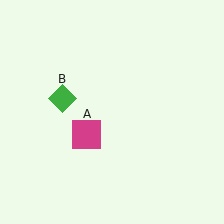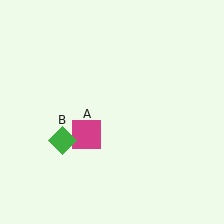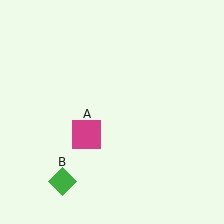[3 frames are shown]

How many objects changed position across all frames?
1 object changed position: green diamond (object B).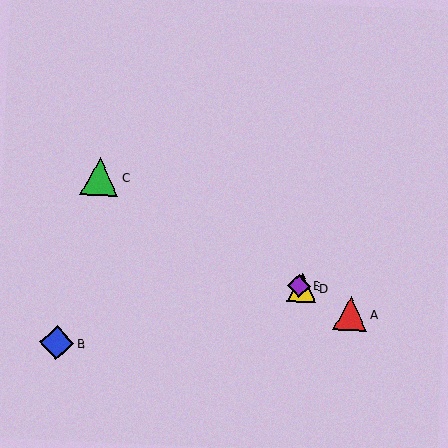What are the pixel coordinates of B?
Object B is at (57, 343).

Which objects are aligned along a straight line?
Objects A, C, D, E are aligned along a straight line.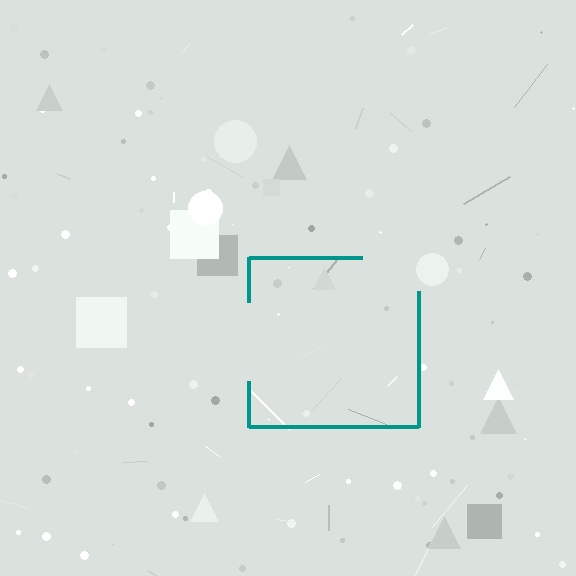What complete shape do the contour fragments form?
The contour fragments form a square.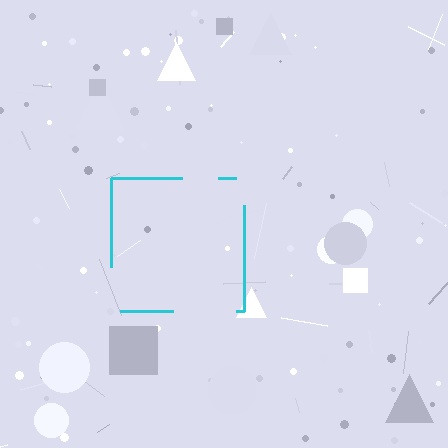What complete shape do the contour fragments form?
The contour fragments form a square.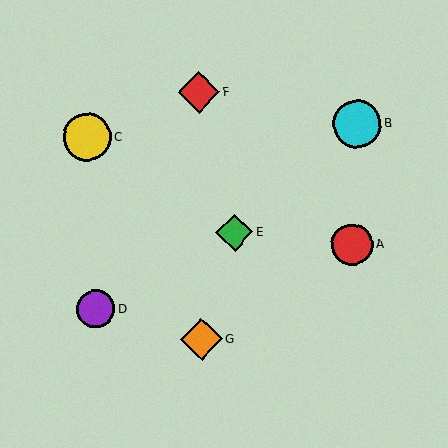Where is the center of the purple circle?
The center of the purple circle is at (96, 309).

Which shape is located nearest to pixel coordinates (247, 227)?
The green diamond (labeled E) at (235, 233) is nearest to that location.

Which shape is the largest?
The cyan circle (labeled B) is the largest.